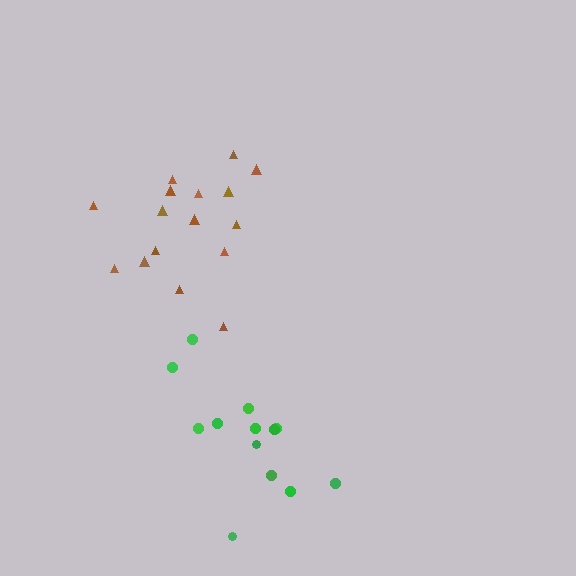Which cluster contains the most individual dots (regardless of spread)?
Brown (16).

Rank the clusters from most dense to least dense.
brown, green.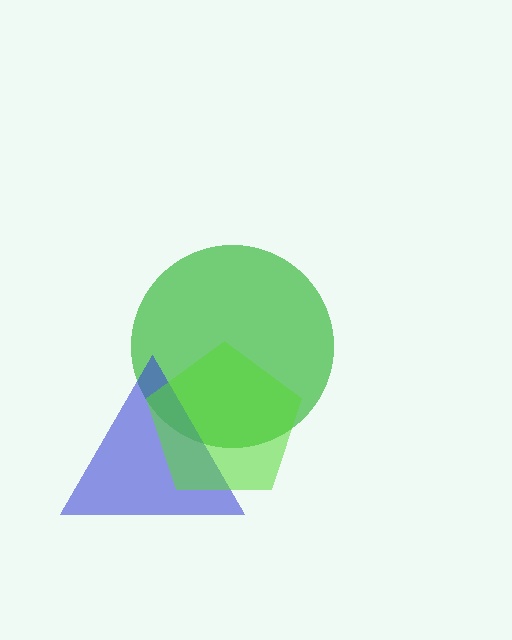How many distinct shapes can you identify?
There are 3 distinct shapes: a green circle, a blue triangle, a lime pentagon.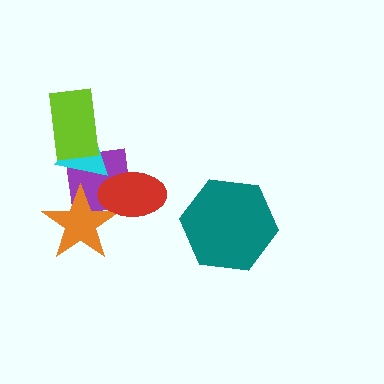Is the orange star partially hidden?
Yes, it is partially covered by another shape.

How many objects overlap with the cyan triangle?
2 objects overlap with the cyan triangle.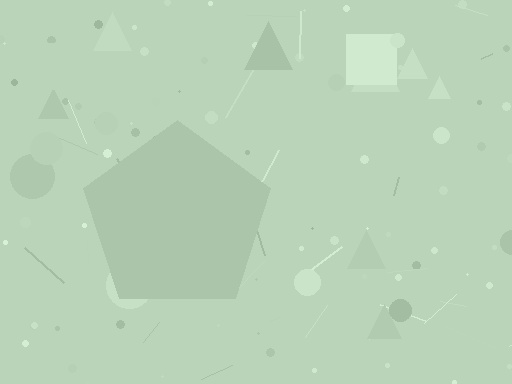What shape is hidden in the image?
A pentagon is hidden in the image.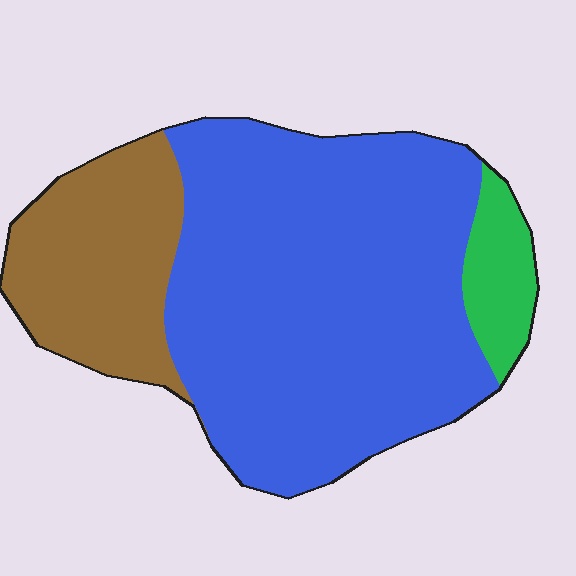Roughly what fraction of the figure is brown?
Brown takes up about one quarter (1/4) of the figure.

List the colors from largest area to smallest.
From largest to smallest: blue, brown, green.